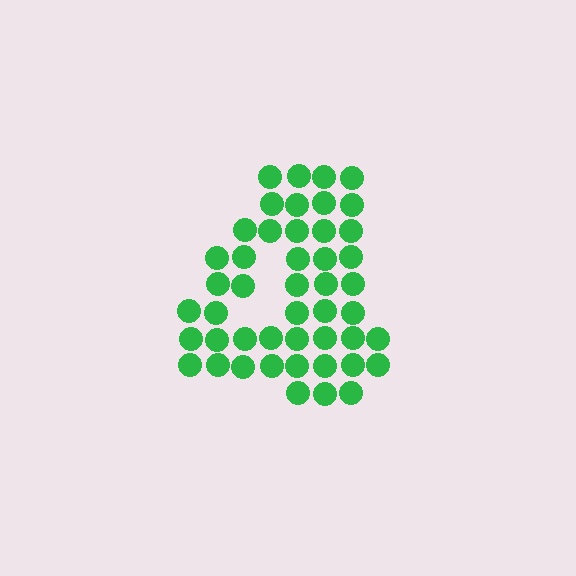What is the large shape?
The large shape is the digit 4.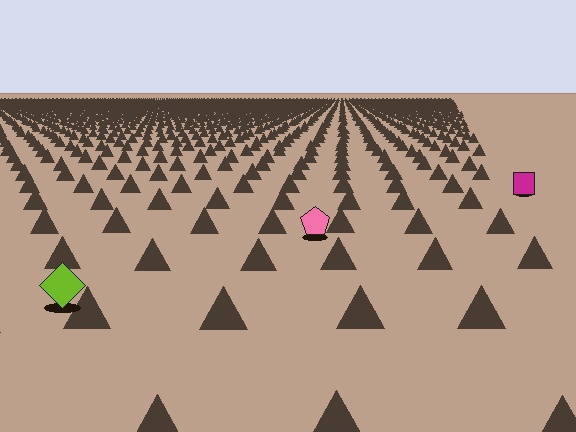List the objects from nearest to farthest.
From nearest to farthest: the lime diamond, the pink pentagon, the magenta square.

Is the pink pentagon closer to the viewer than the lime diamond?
No. The lime diamond is closer — you can tell from the texture gradient: the ground texture is coarser near it.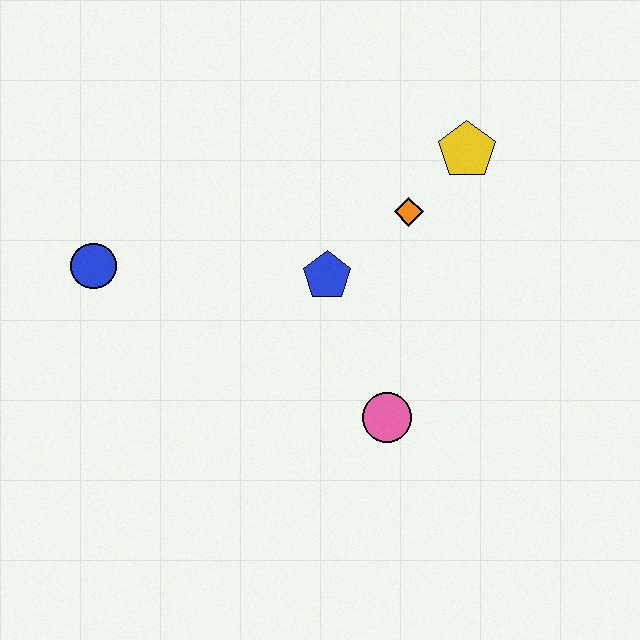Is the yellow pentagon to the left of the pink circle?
No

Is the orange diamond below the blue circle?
No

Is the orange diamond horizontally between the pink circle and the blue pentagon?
No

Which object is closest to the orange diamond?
The yellow pentagon is closest to the orange diamond.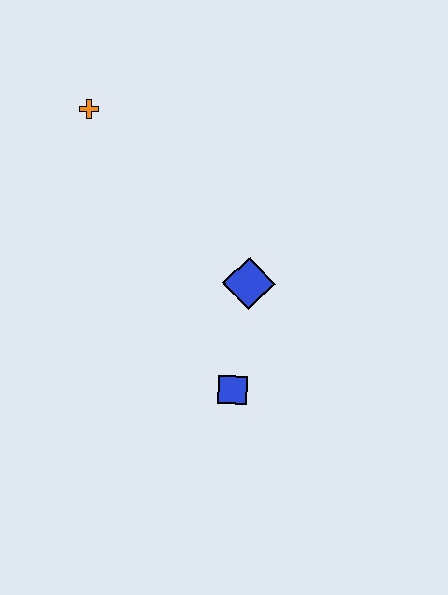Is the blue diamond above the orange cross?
No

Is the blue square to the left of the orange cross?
No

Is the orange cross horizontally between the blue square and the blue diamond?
No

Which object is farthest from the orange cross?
The blue square is farthest from the orange cross.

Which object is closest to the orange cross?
The blue diamond is closest to the orange cross.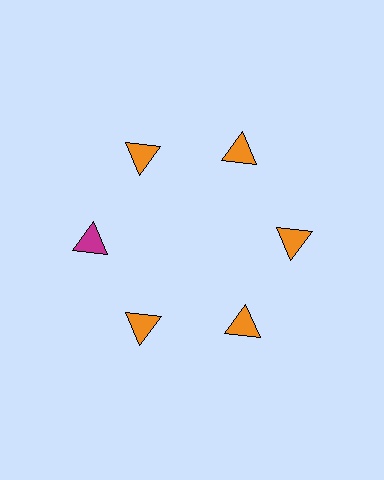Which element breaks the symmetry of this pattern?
The magenta triangle at roughly the 9 o'clock position breaks the symmetry. All other shapes are orange triangles.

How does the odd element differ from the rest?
It has a different color: magenta instead of orange.